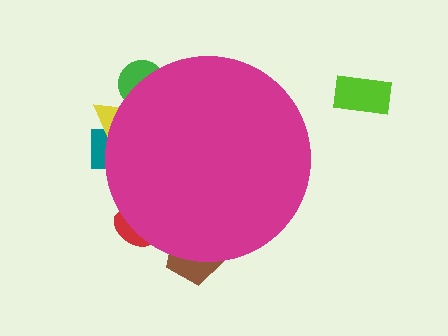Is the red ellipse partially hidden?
Yes, the red ellipse is partially hidden behind the magenta circle.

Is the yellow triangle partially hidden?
Yes, the yellow triangle is partially hidden behind the magenta circle.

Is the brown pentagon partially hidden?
Yes, the brown pentagon is partially hidden behind the magenta circle.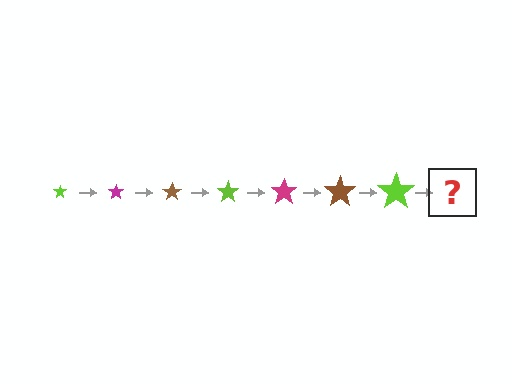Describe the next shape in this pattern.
It should be a magenta star, larger than the previous one.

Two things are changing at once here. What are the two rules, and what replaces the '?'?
The two rules are that the star grows larger each step and the color cycles through lime, magenta, and brown. The '?' should be a magenta star, larger than the previous one.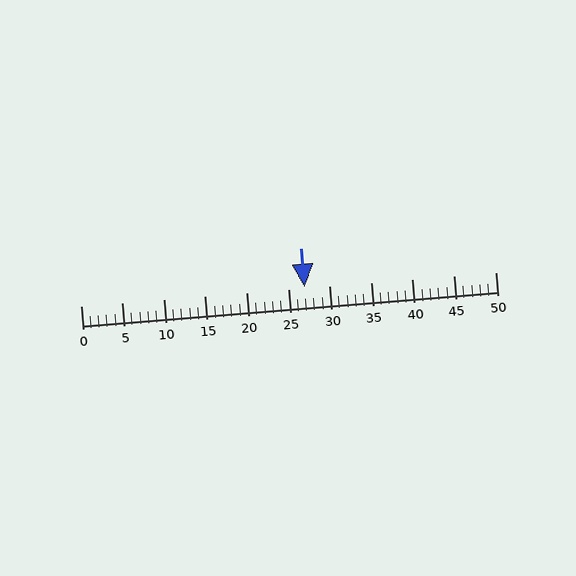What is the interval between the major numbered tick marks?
The major tick marks are spaced 5 units apart.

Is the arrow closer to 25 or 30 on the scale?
The arrow is closer to 25.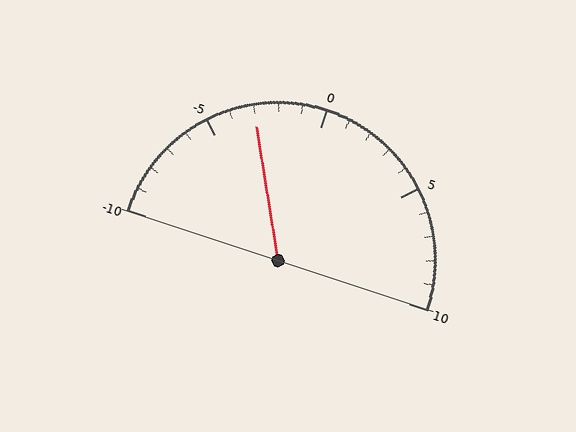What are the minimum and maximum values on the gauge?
The gauge ranges from -10 to 10.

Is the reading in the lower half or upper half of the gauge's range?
The reading is in the lower half of the range (-10 to 10).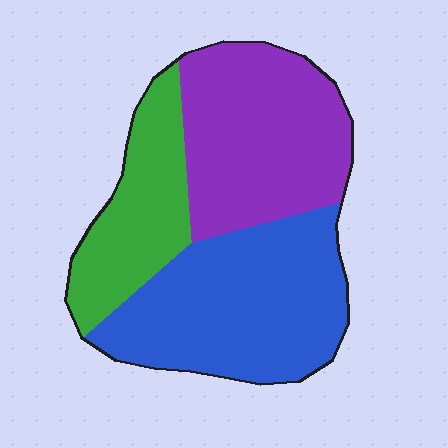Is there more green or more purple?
Purple.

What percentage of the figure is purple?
Purple covers 36% of the figure.